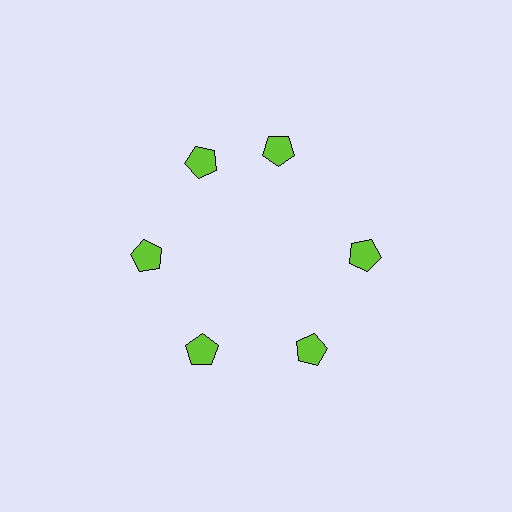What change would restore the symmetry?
The symmetry would be restored by rotating it back into even spacing with its neighbors so that all 6 pentagons sit at equal angles and equal distance from the center.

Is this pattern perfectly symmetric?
No. The 6 lime pentagons are arranged in a ring, but one element near the 1 o'clock position is rotated out of alignment along the ring, breaking the 6-fold rotational symmetry.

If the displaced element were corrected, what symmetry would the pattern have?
It would have 6-fold rotational symmetry — the pattern would map onto itself every 60 degrees.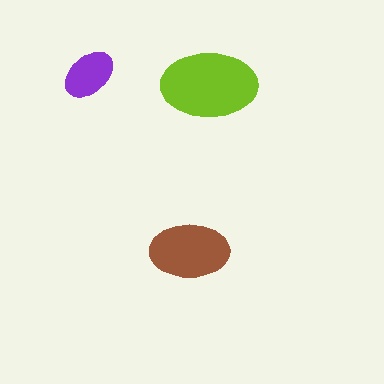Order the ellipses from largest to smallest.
the lime one, the brown one, the purple one.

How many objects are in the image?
There are 3 objects in the image.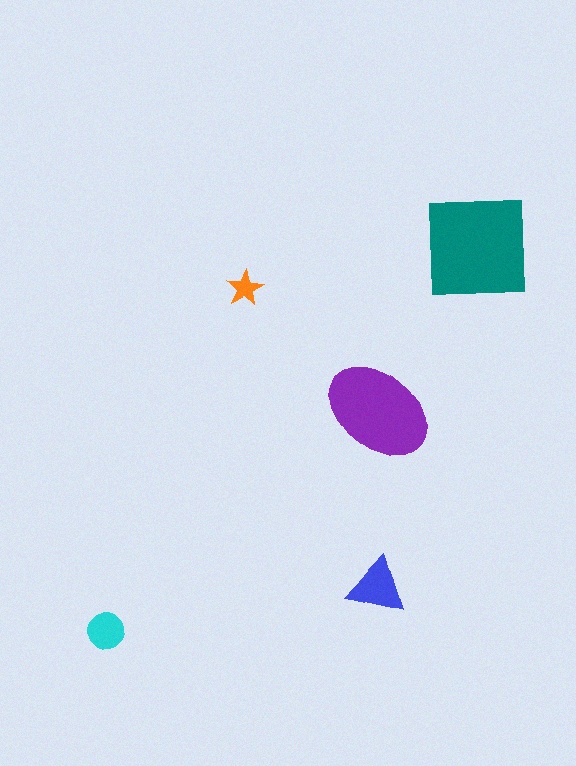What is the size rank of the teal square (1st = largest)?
1st.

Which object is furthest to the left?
The cyan circle is leftmost.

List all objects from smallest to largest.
The orange star, the cyan circle, the blue triangle, the purple ellipse, the teal square.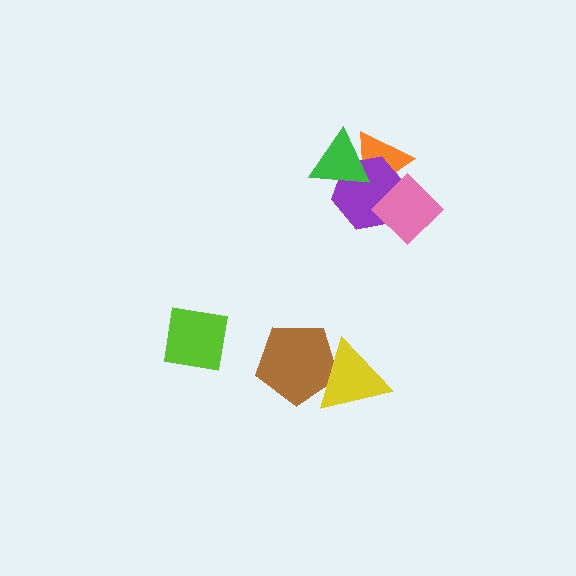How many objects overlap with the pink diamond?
2 objects overlap with the pink diamond.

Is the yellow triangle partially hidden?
No, no other shape covers it.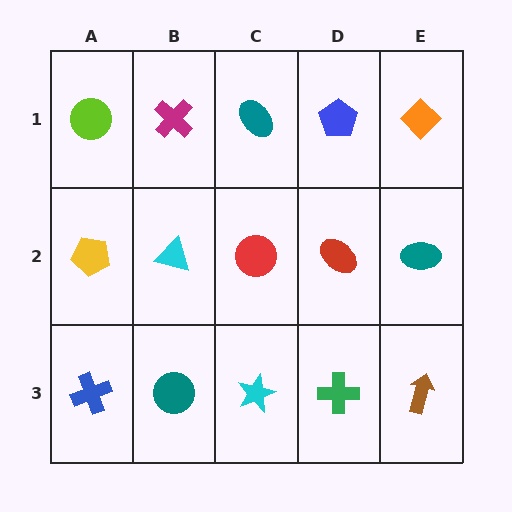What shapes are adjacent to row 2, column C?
A teal ellipse (row 1, column C), a cyan star (row 3, column C), a cyan triangle (row 2, column B), a red ellipse (row 2, column D).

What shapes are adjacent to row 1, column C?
A red circle (row 2, column C), a magenta cross (row 1, column B), a blue pentagon (row 1, column D).